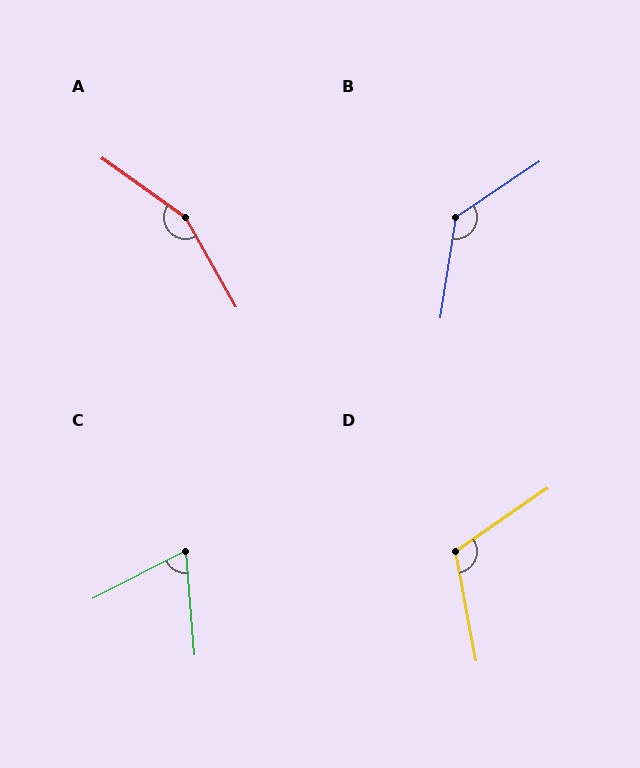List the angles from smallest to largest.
C (68°), D (114°), B (133°), A (155°).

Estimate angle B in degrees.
Approximately 133 degrees.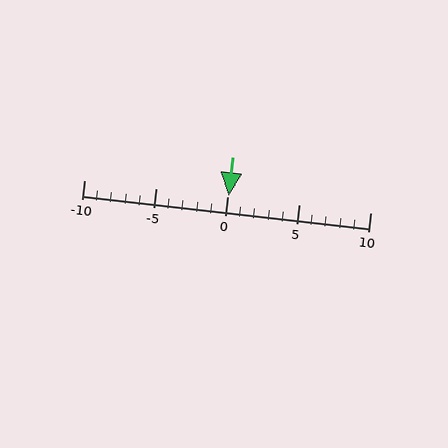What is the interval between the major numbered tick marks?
The major tick marks are spaced 5 units apart.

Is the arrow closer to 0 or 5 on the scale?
The arrow is closer to 0.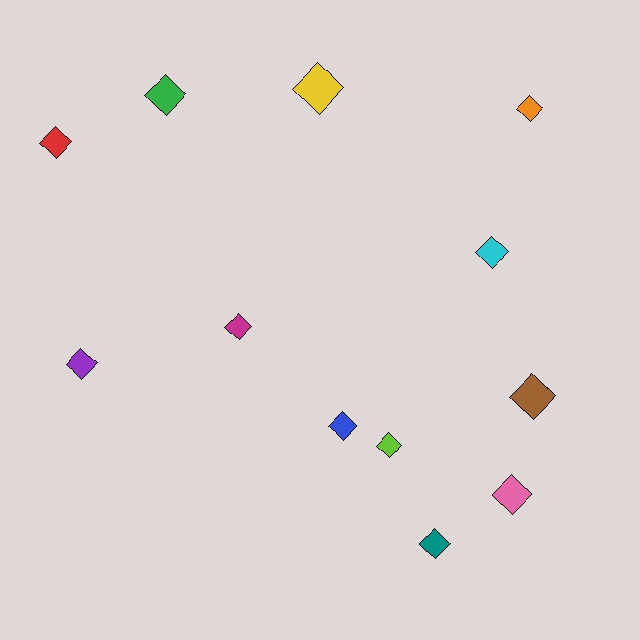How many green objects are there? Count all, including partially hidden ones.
There is 1 green object.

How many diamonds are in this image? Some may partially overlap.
There are 12 diamonds.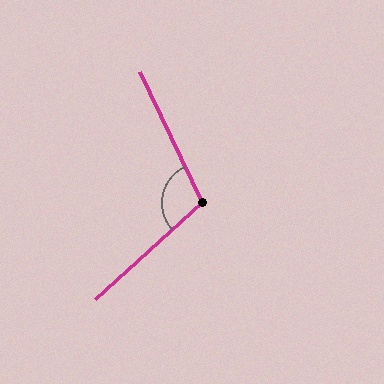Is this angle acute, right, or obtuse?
It is obtuse.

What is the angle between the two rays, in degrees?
Approximately 107 degrees.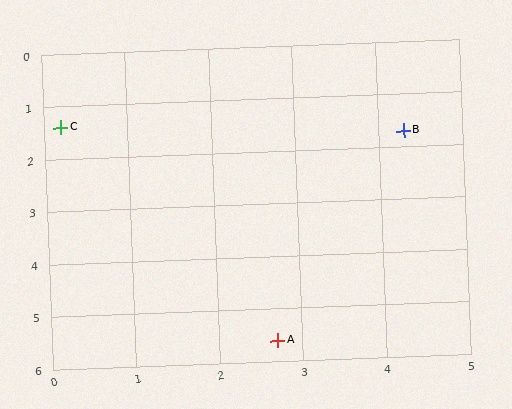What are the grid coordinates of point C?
Point C is at approximately (0.2, 1.4).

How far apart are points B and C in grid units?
Points B and C are about 4.1 grid units apart.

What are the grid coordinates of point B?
Point B is at approximately (4.3, 1.7).